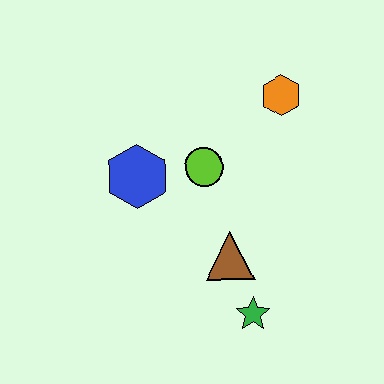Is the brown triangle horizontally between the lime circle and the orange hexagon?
Yes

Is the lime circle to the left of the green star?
Yes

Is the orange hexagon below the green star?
No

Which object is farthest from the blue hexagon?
The green star is farthest from the blue hexagon.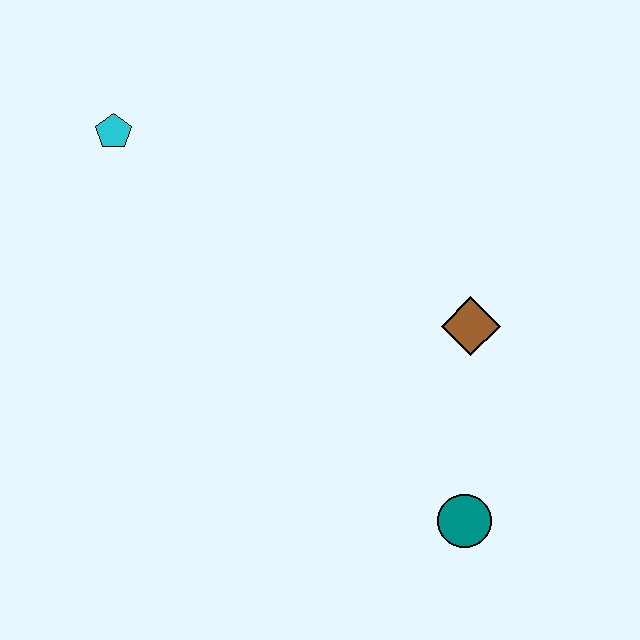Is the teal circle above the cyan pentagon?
No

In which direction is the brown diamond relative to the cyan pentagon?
The brown diamond is to the right of the cyan pentagon.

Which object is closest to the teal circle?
The brown diamond is closest to the teal circle.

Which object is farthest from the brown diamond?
The cyan pentagon is farthest from the brown diamond.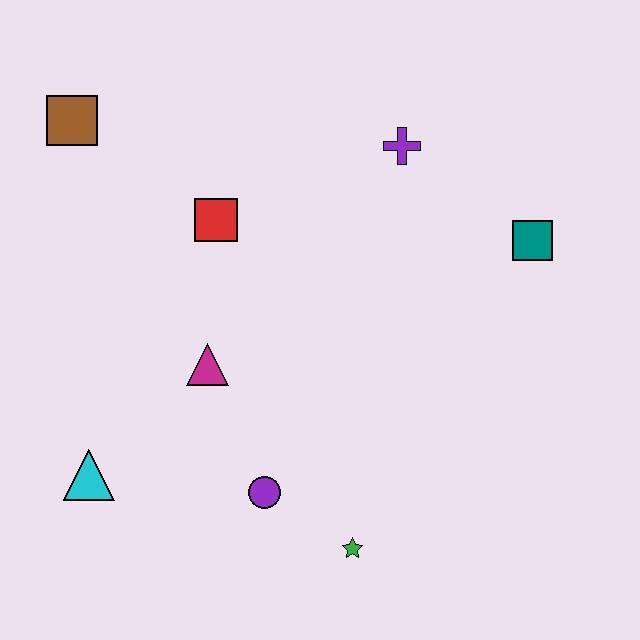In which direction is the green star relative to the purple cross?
The green star is below the purple cross.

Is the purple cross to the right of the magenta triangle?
Yes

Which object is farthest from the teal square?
The cyan triangle is farthest from the teal square.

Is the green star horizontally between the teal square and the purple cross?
No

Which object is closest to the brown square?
The red square is closest to the brown square.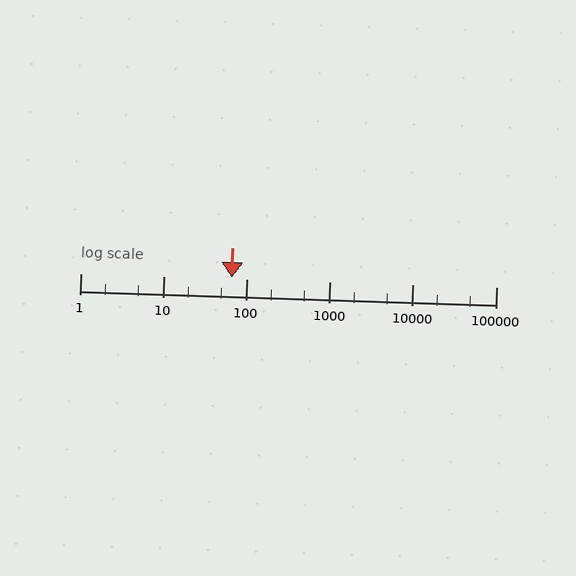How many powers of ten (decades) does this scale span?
The scale spans 5 decades, from 1 to 100000.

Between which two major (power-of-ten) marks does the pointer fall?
The pointer is between 10 and 100.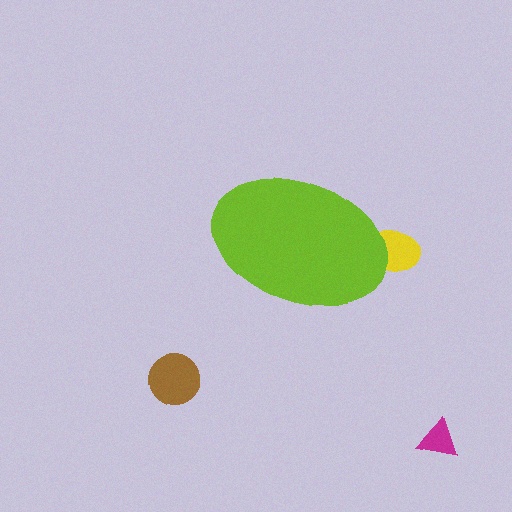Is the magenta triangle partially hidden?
No, the magenta triangle is fully visible.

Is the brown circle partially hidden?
No, the brown circle is fully visible.